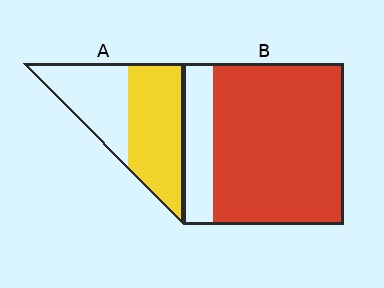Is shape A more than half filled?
Yes.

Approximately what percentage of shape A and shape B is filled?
A is approximately 55% and B is approximately 80%.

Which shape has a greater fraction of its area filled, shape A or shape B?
Shape B.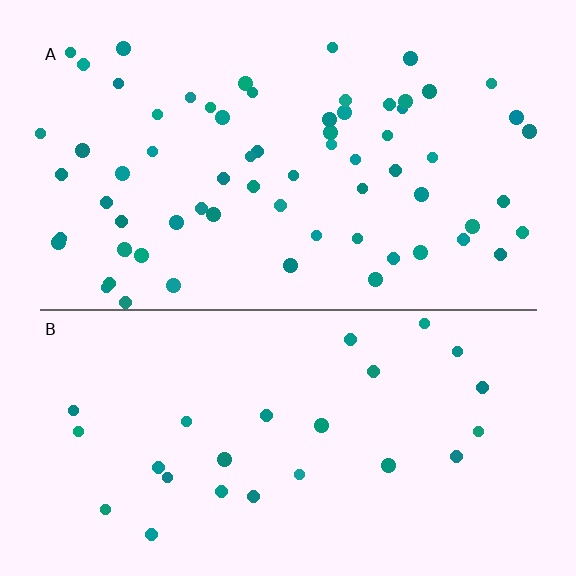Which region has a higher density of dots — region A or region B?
A (the top).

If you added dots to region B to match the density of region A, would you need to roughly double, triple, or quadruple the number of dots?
Approximately triple.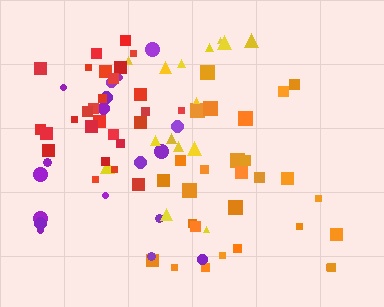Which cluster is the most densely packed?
Red.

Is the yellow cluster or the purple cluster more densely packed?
Yellow.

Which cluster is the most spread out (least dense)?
Purple.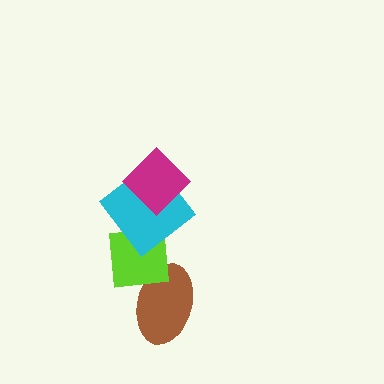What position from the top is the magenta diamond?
The magenta diamond is 1st from the top.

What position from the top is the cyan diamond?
The cyan diamond is 2nd from the top.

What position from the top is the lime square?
The lime square is 3rd from the top.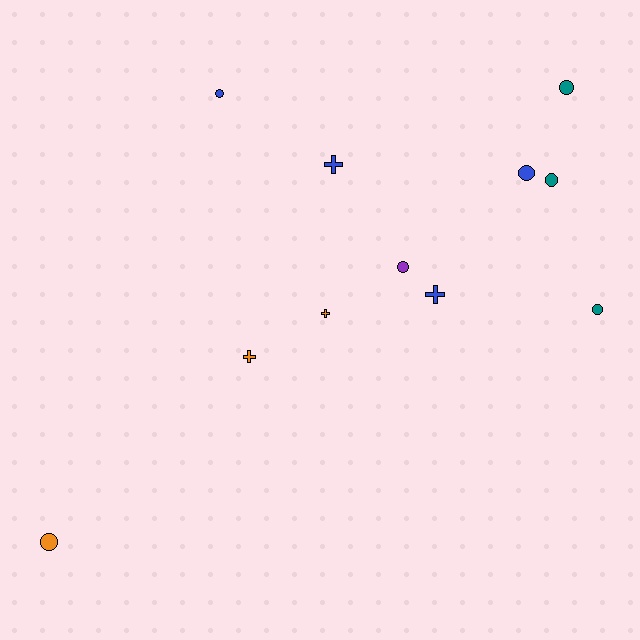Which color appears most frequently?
Blue, with 4 objects.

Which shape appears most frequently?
Circle, with 7 objects.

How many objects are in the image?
There are 11 objects.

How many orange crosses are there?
There are 2 orange crosses.